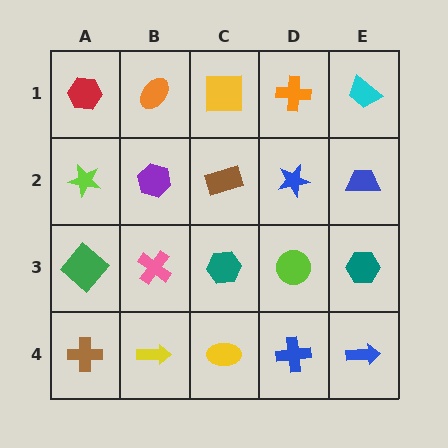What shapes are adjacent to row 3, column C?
A brown rectangle (row 2, column C), a yellow ellipse (row 4, column C), a pink cross (row 3, column B), a lime circle (row 3, column D).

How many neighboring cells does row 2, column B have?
4.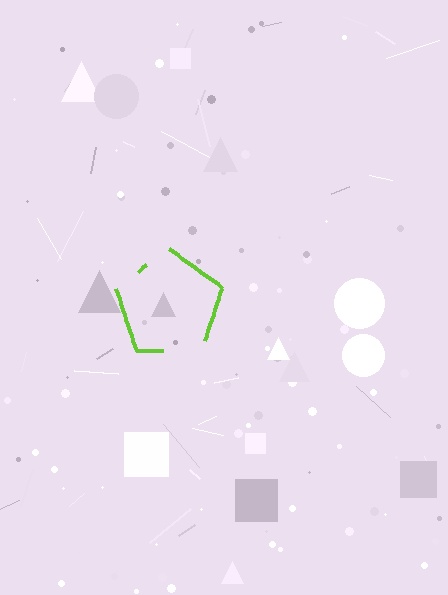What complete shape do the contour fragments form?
The contour fragments form a pentagon.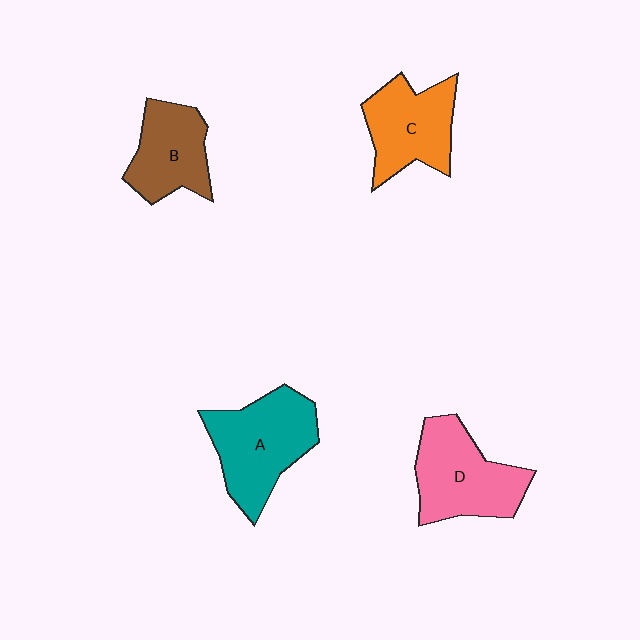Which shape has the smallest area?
Shape B (brown).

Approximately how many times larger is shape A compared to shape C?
Approximately 1.2 times.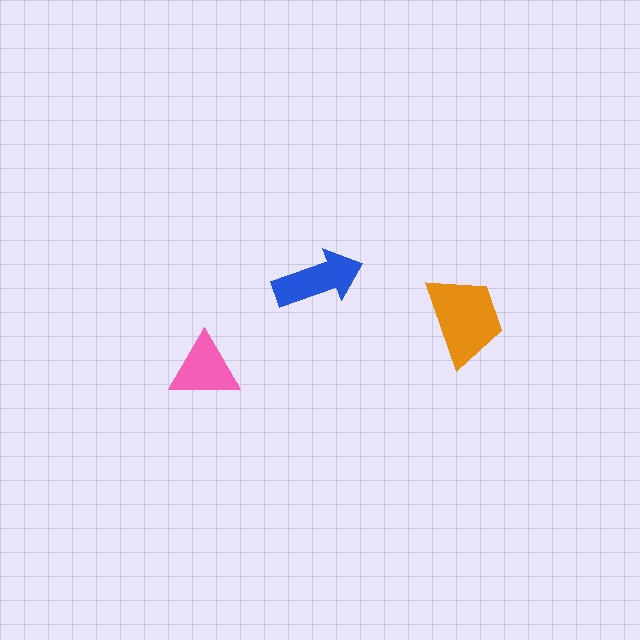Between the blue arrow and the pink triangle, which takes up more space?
The blue arrow.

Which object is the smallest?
The pink triangle.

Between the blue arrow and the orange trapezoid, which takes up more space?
The orange trapezoid.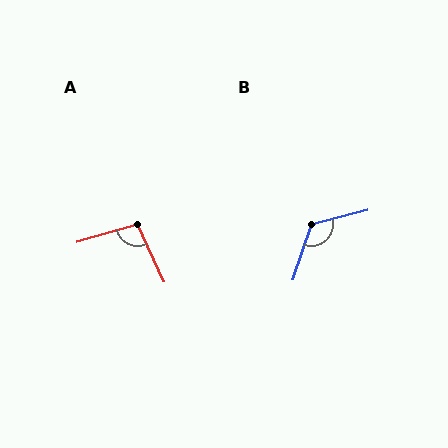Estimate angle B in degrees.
Approximately 123 degrees.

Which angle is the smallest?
A, at approximately 99 degrees.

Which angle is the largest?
B, at approximately 123 degrees.